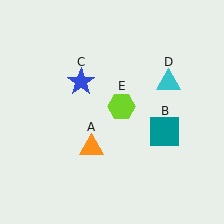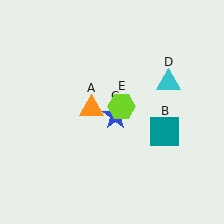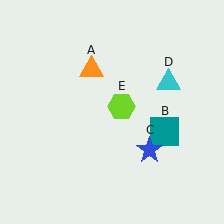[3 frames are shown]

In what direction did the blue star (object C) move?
The blue star (object C) moved down and to the right.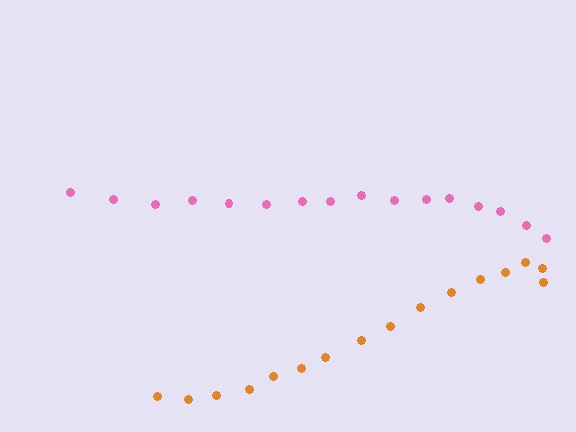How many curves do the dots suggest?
There are 2 distinct paths.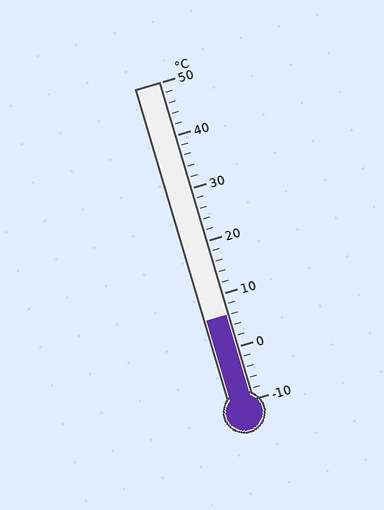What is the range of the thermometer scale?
The thermometer scale ranges from -10°C to 50°C.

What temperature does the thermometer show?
The thermometer shows approximately 6°C.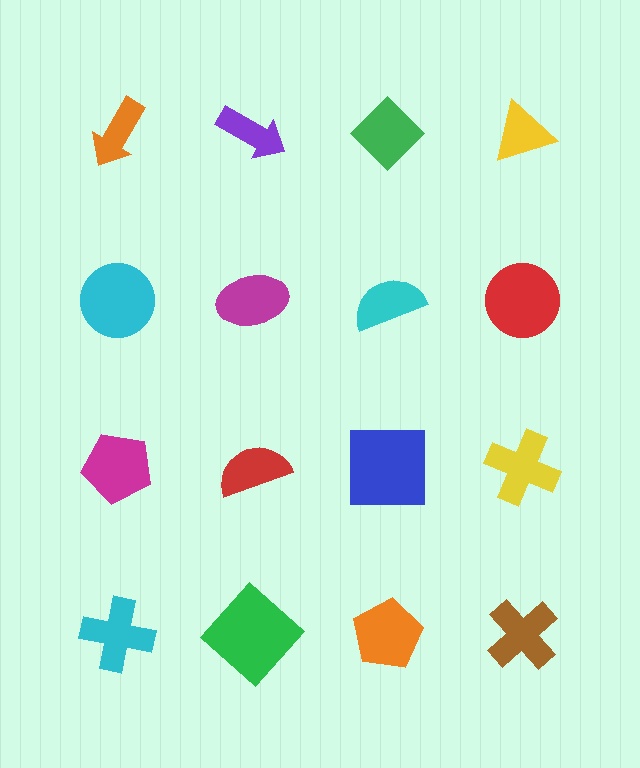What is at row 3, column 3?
A blue square.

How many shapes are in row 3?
4 shapes.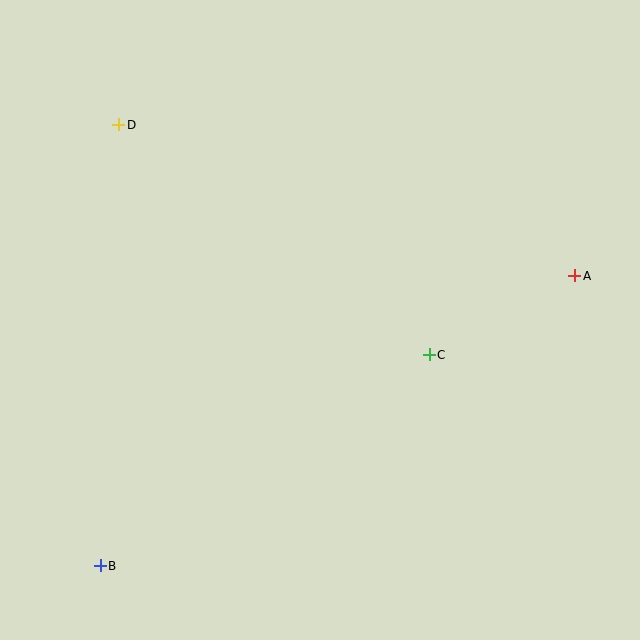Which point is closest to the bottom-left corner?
Point B is closest to the bottom-left corner.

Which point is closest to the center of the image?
Point C at (429, 355) is closest to the center.